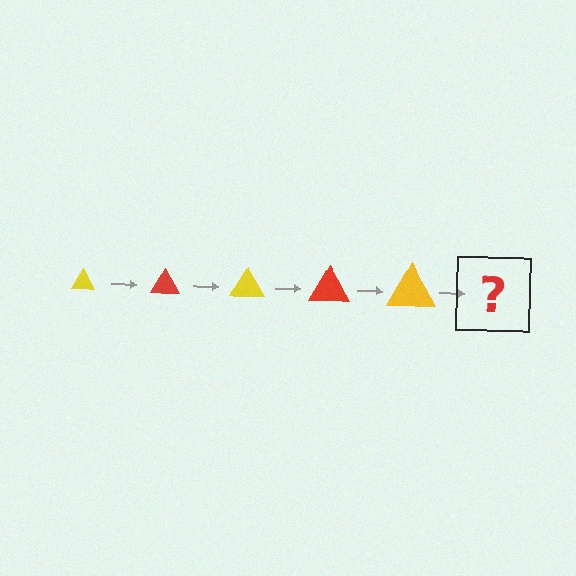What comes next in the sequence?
The next element should be a red triangle, larger than the previous one.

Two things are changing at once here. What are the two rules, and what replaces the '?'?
The two rules are that the triangle grows larger each step and the color cycles through yellow and red. The '?' should be a red triangle, larger than the previous one.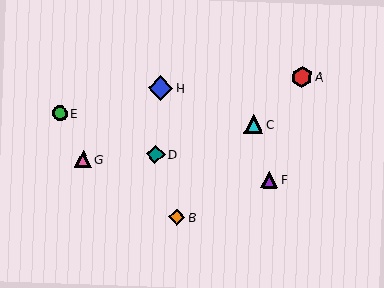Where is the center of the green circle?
The center of the green circle is at (60, 113).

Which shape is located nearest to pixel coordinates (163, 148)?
The teal diamond (labeled D) at (155, 154) is nearest to that location.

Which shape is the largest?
The blue diamond (labeled H) is the largest.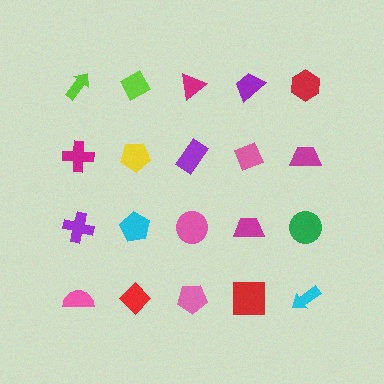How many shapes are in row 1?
5 shapes.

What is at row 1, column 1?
A lime arrow.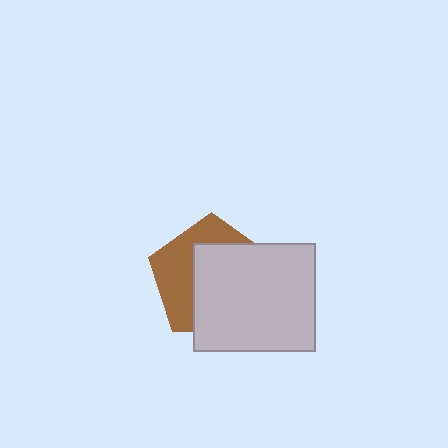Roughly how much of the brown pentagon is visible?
A small part of it is visible (roughly 41%).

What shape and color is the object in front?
The object in front is a light gray rectangle.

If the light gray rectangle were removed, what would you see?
You would see the complete brown pentagon.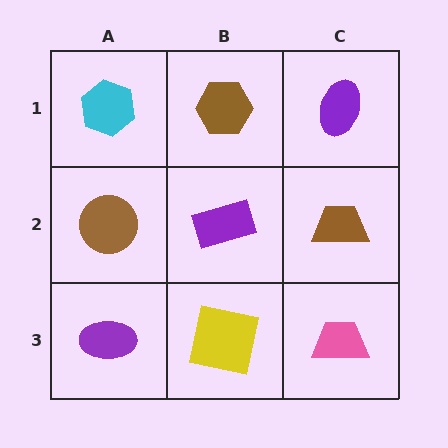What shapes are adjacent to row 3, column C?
A brown trapezoid (row 2, column C), a yellow square (row 3, column B).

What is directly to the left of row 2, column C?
A purple rectangle.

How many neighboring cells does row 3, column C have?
2.